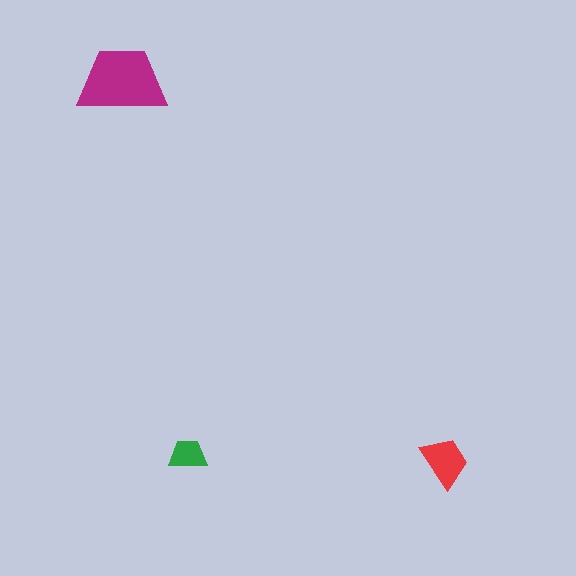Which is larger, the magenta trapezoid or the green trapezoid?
The magenta one.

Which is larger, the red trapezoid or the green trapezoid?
The red one.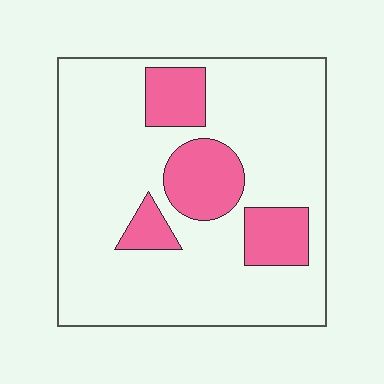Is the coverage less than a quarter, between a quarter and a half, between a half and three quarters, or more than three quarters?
Less than a quarter.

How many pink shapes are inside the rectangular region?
4.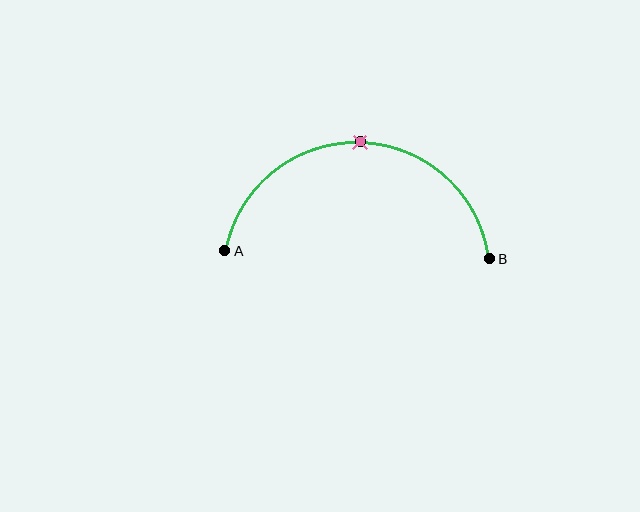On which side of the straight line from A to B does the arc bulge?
The arc bulges above the straight line connecting A and B.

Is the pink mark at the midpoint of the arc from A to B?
Yes. The pink mark lies on the arc at equal arc-length from both A and B — it is the arc midpoint.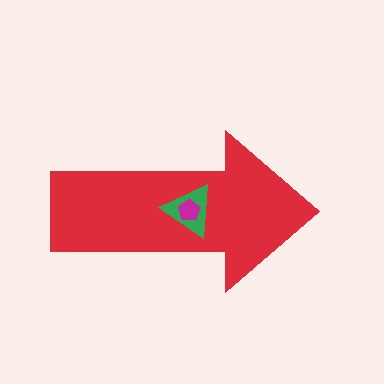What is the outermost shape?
The red arrow.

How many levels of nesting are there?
3.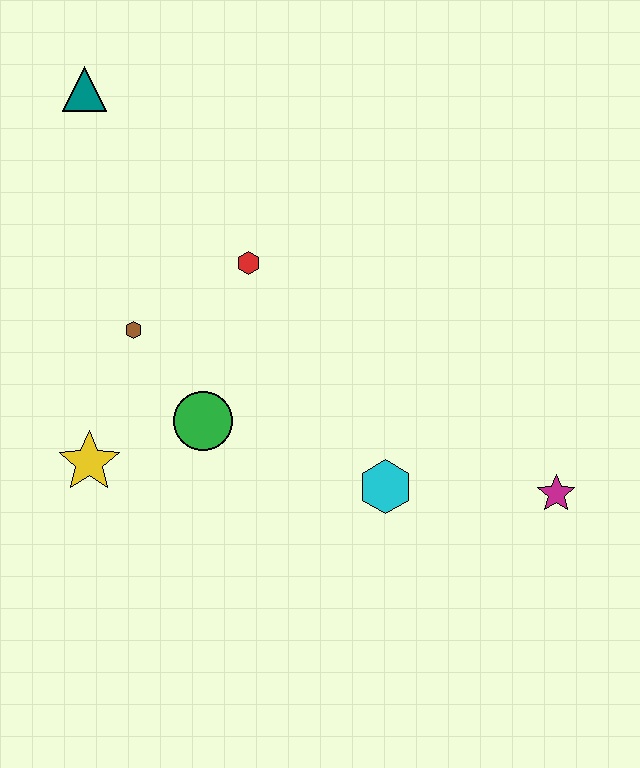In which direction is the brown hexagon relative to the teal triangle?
The brown hexagon is below the teal triangle.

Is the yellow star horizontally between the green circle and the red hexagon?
No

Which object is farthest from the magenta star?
The teal triangle is farthest from the magenta star.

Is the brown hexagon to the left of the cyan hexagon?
Yes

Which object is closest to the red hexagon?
The brown hexagon is closest to the red hexagon.